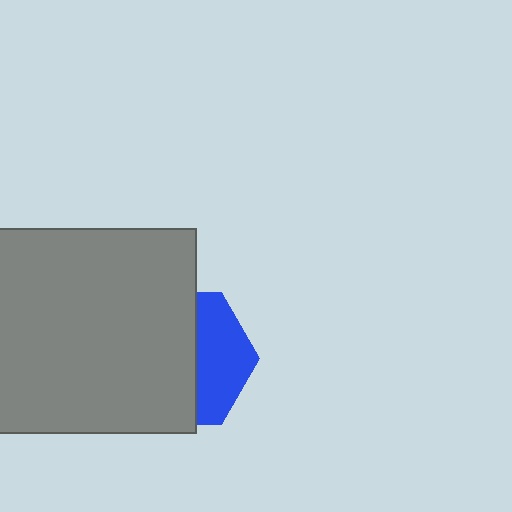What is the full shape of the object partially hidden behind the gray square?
The partially hidden object is a blue hexagon.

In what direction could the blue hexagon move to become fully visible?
The blue hexagon could move right. That would shift it out from behind the gray square entirely.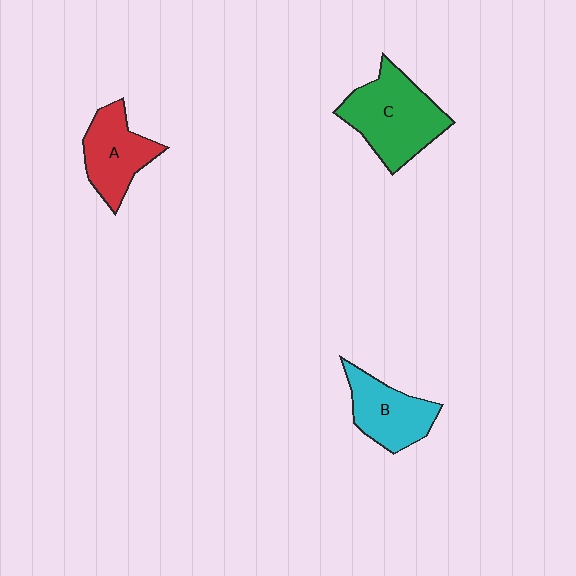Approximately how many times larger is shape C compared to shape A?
Approximately 1.4 times.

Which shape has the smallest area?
Shape B (cyan).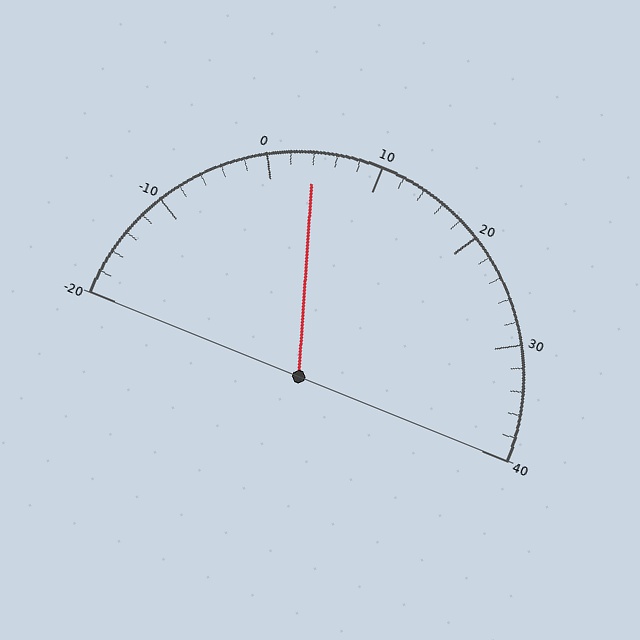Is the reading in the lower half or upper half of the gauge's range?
The reading is in the lower half of the range (-20 to 40).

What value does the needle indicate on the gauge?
The needle indicates approximately 4.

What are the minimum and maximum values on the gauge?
The gauge ranges from -20 to 40.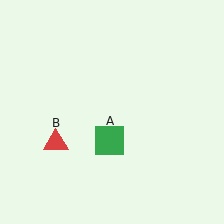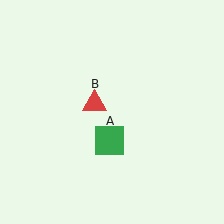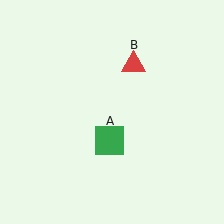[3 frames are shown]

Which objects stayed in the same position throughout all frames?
Green square (object A) remained stationary.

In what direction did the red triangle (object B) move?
The red triangle (object B) moved up and to the right.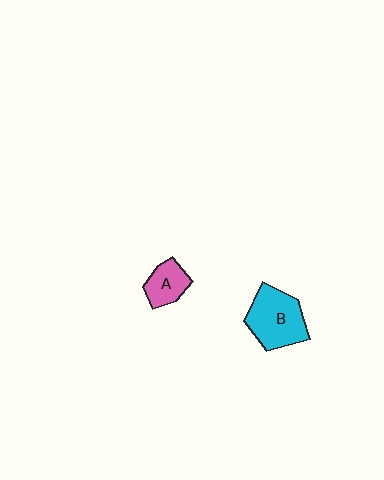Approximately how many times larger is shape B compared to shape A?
Approximately 1.9 times.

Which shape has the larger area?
Shape B (cyan).